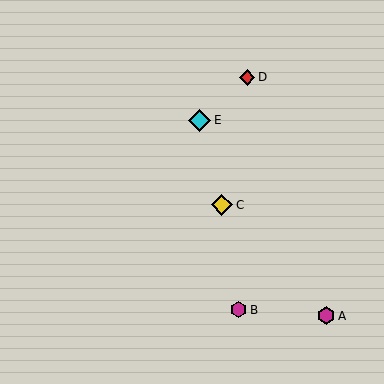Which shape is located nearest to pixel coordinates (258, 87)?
The red diamond (labeled D) at (247, 77) is nearest to that location.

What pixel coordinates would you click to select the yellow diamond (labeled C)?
Click at (222, 205) to select the yellow diamond C.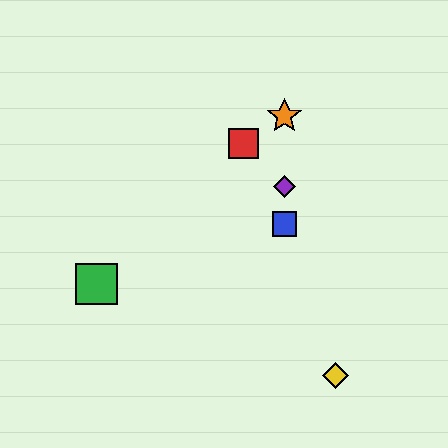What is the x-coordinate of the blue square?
The blue square is at x≈284.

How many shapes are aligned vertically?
3 shapes (the blue square, the purple diamond, the orange star) are aligned vertically.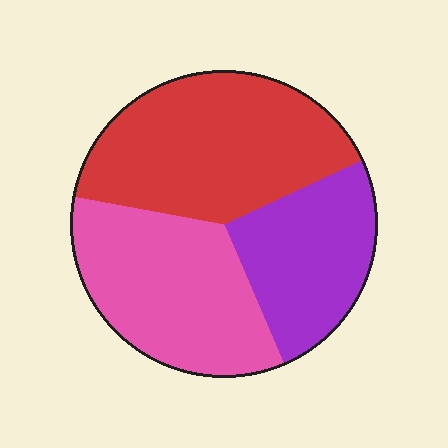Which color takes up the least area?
Purple, at roughly 25%.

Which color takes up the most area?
Red, at roughly 40%.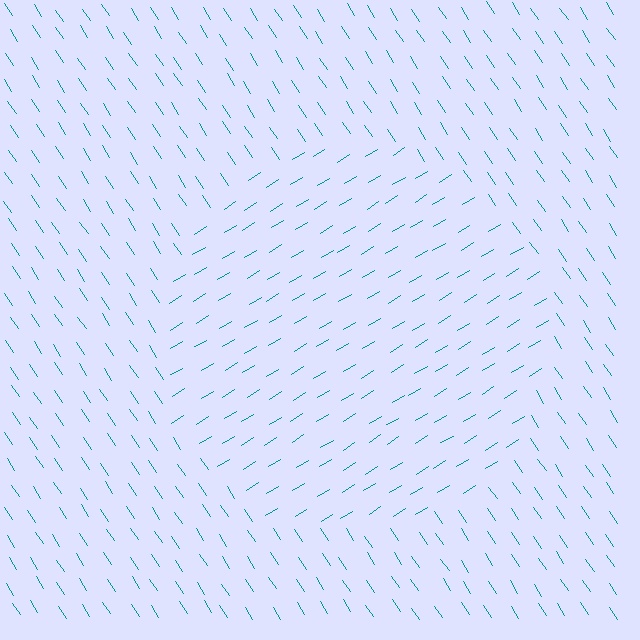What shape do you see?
I see a circle.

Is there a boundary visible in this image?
Yes, there is a texture boundary formed by a change in line orientation.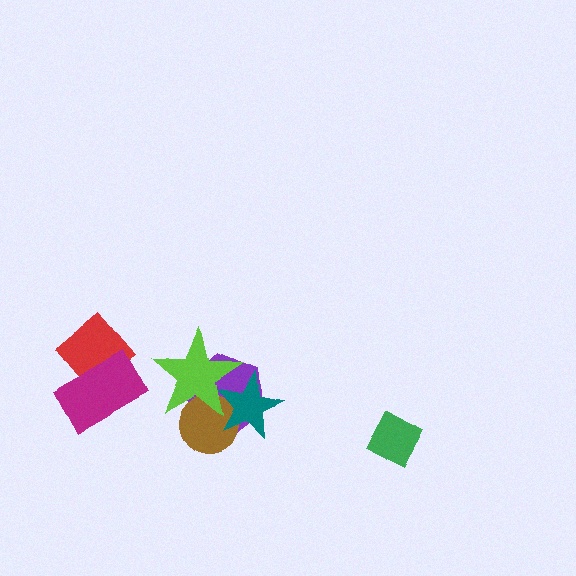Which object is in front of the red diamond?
The magenta rectangle is in front of the red diamond.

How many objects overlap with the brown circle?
3 objects overlap with the brown circle.